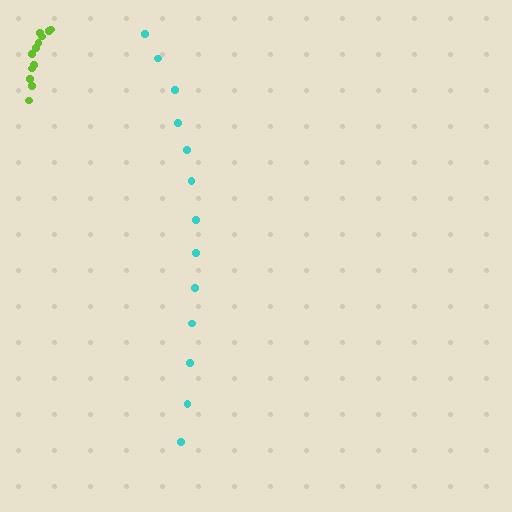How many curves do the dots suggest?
There are 2 distinct paths.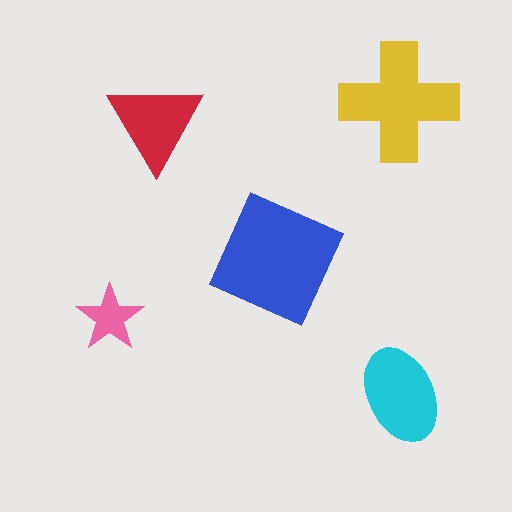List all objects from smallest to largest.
The pink star, the red triangle, the cyan ellipse, the yellow cross, the blue square.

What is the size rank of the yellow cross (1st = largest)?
2nd.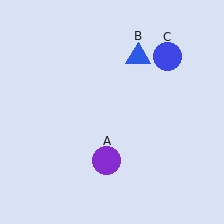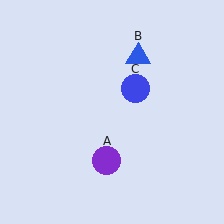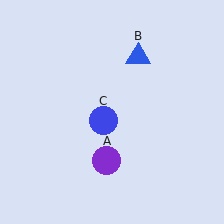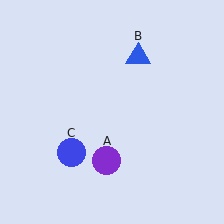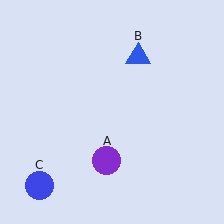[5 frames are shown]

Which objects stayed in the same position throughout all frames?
Purple circle (object A) and blue triangle (object B) remained stationary.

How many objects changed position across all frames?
1 object changed position: blue circle (object C).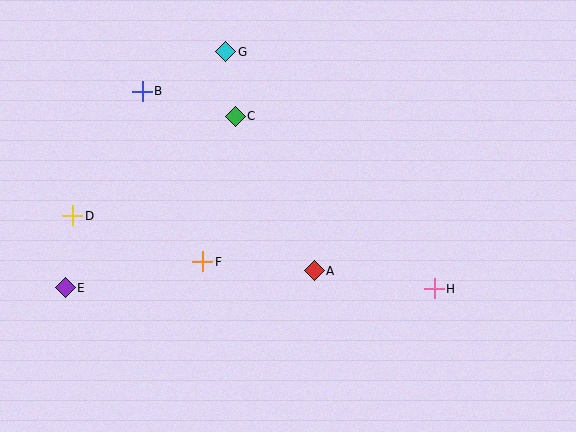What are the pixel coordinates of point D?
Point D is at (73, 216).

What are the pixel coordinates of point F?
Point F is at (203, 262).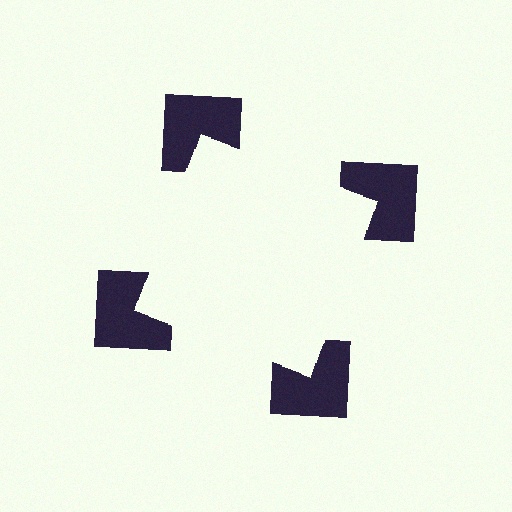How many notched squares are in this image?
There are 4 — one at each vertex of the illusory square.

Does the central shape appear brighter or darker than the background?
It typically appears slightly brighter than the background, even though no actual brightness change is drawn.